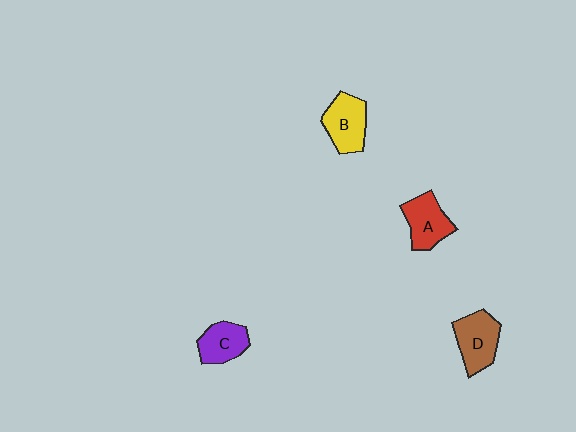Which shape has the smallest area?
Shape C (purple).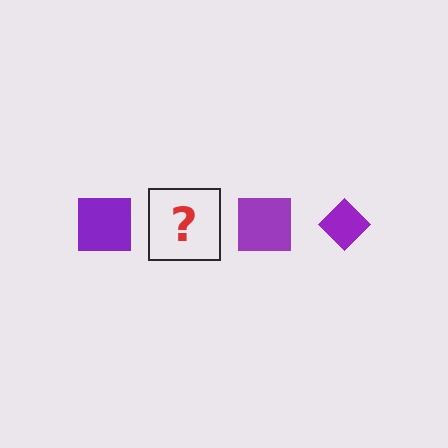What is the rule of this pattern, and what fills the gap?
The rule is that the pattern cycles through square, diamond shapes in purple. The gap should be filled with a purple diamond.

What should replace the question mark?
The question mark should be replaced with a purple diamond.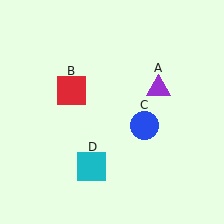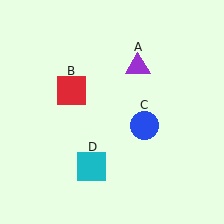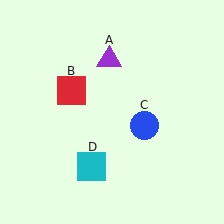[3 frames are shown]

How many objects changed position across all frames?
1 object changed position: purple triangle (object A).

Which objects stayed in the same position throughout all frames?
Red square (object B) and blue circle (object C) and cyan square (object D) remained stationary.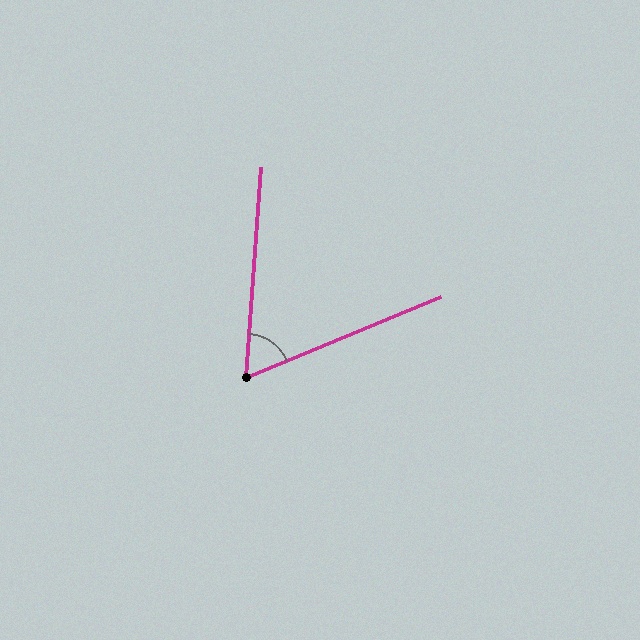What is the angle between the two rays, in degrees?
Approximately 63 degrees.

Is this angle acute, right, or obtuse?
It is acute.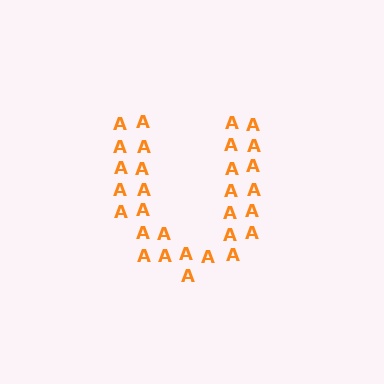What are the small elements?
The small elements are letter A's.